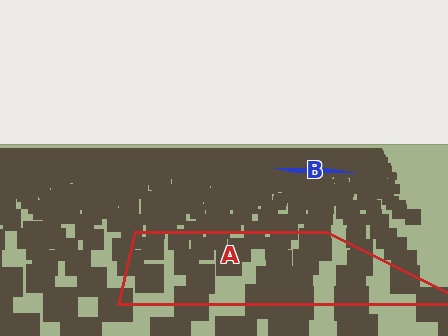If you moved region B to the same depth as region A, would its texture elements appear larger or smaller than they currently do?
They would appear larger. At a closer depth, the same texture elements are projected at a bigger on-screen size.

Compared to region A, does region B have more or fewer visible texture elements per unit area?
Region B has more texture elements per unit area — they are packed more densely because it is farther away.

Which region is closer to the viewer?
Region A is closer. The texture elements there are larger and more spread out.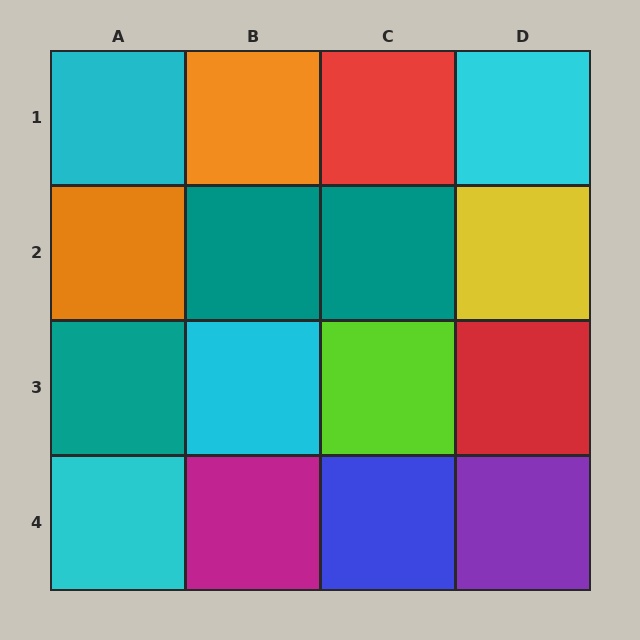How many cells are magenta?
1 cell is magenta.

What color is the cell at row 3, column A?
Teal.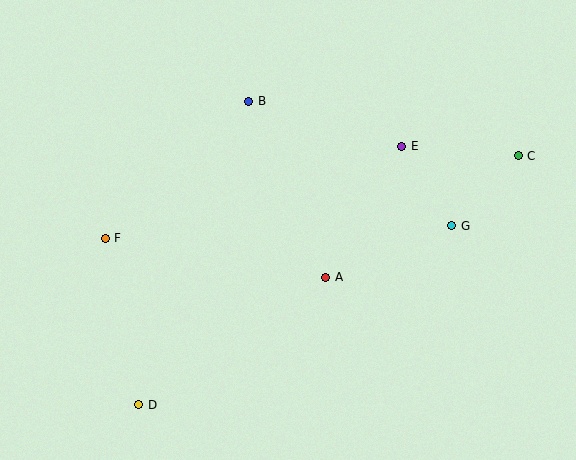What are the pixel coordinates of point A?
Point A is at (326, 277).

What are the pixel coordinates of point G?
Point G is at (452, 226).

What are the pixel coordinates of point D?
Point D is at (139, 405).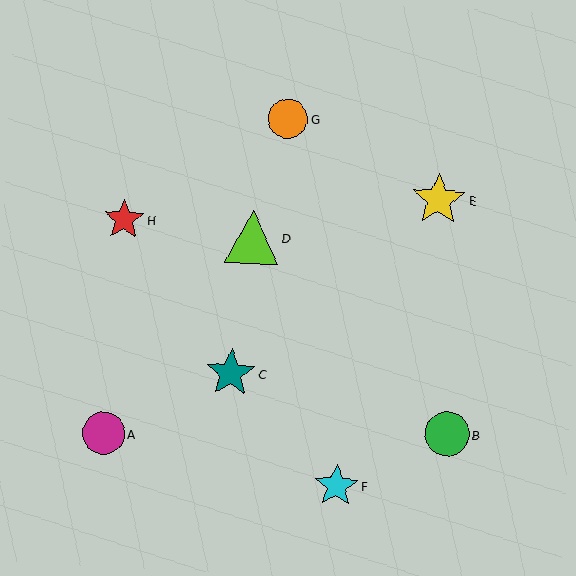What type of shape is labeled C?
Shape C is a teal star.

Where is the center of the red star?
The center of the red star is at (124, 220).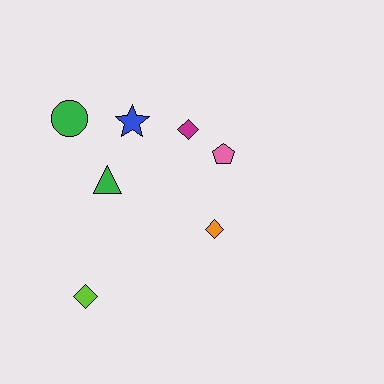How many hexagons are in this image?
There are no hexagons.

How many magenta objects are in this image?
There is 1 magenta object.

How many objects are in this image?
There are 7 objects.